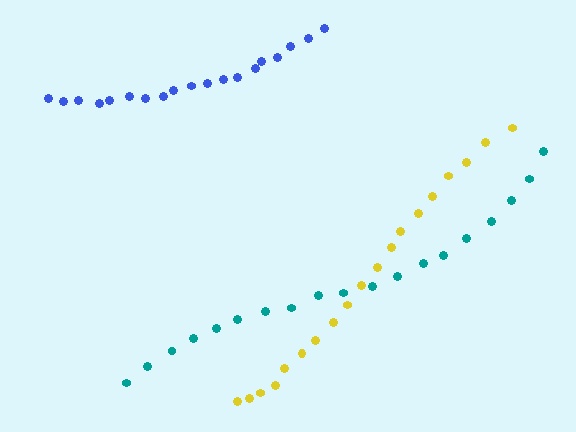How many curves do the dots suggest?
There are 3 distinct paths.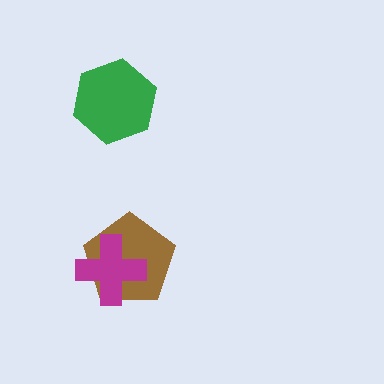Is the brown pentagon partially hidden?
Yes, it is partially covered by another shape.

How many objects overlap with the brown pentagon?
1 object overlaps with the brown pentagon.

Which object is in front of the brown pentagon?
The magenta cross is in front of the brown pentagon.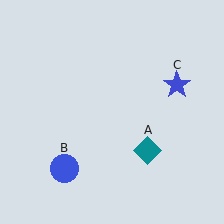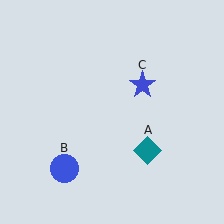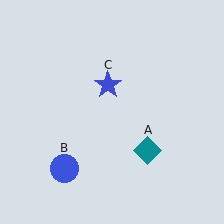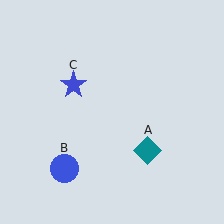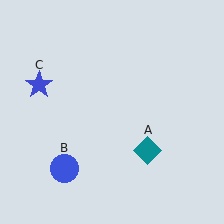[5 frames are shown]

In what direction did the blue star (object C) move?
The blue star (object C) moved left.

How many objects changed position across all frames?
1 object changed position: blue star (object C).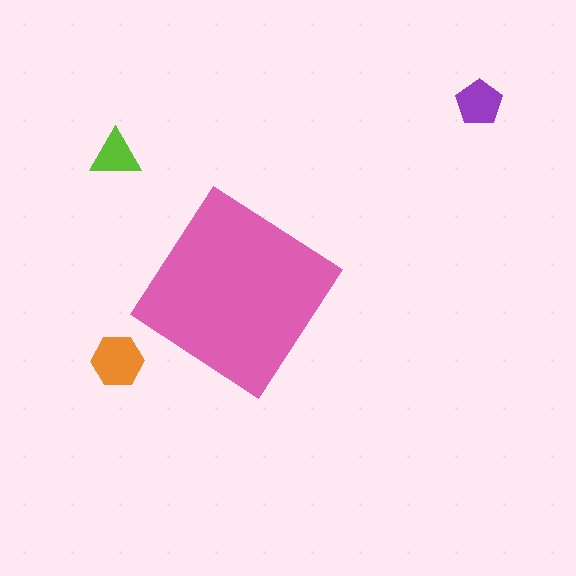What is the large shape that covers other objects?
A pink diamond.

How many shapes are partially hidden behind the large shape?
0 shapes are partially hidden.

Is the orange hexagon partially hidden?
No, the orange hexagon is fully visible.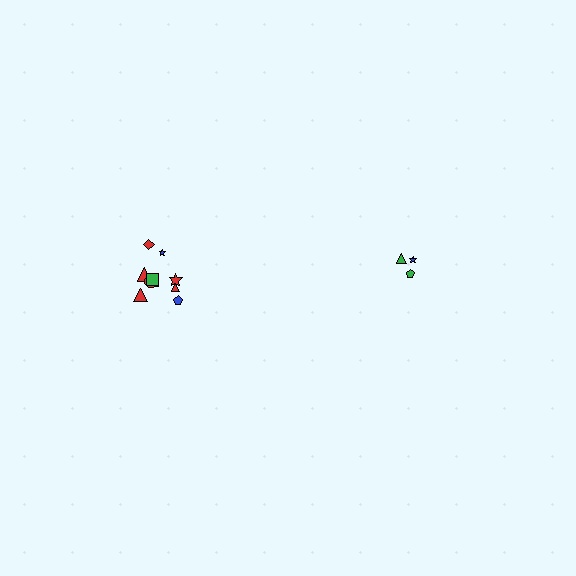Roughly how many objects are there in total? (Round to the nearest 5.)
Roughly 15 objects in total.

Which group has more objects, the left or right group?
The left group.